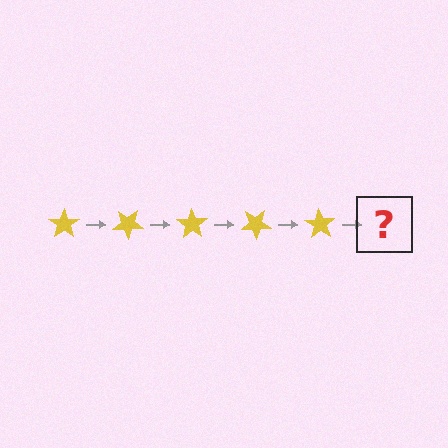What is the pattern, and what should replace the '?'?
The pattern is that the star rotates 35 degrees each step. The '?' should be a yellow star rotated 175 degrees.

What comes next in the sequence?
The next element should be a yellow star rotated 175 degrees.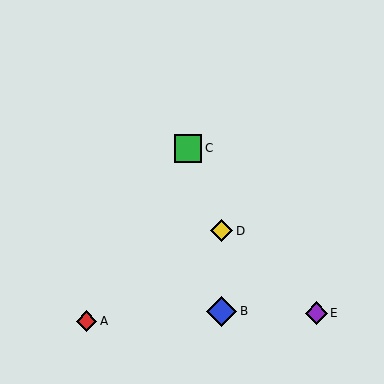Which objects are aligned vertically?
Objects B, D are aligned vertically.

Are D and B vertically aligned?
Yes, both are at x≈222.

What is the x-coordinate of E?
Object E is at x≈316.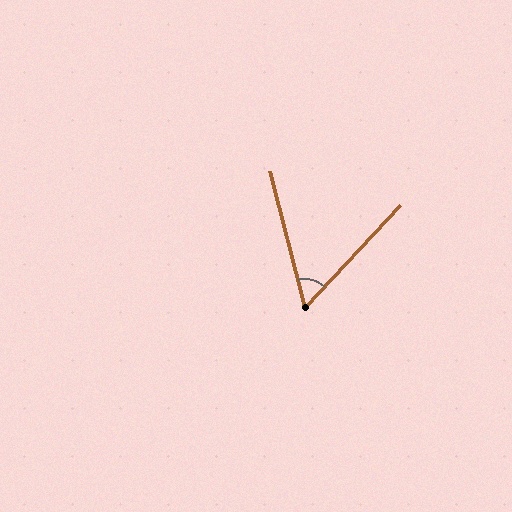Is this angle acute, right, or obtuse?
It is acute.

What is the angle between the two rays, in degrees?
Approximately 57 degrees.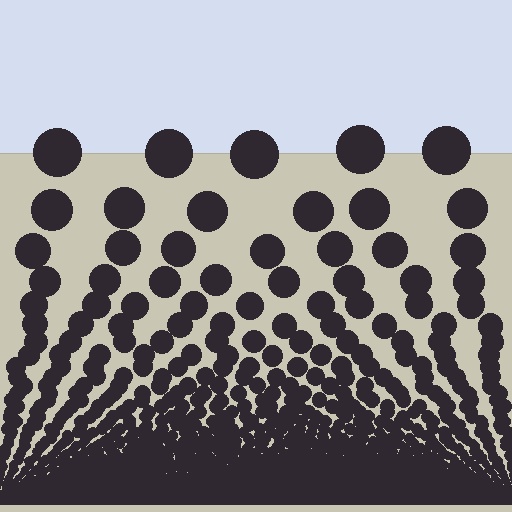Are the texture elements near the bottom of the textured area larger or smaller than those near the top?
Smaller. The gradient is inverted — elements near the bottom are smaller and denser.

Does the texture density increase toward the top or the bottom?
Density increases toward the bottom.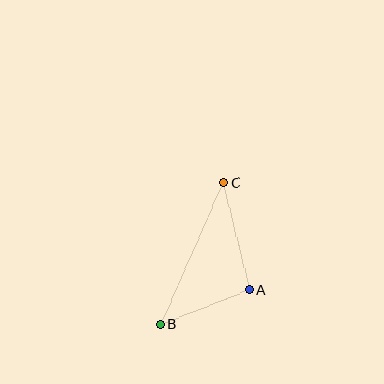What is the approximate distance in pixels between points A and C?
The distance between A and C is approximately 110 pixels.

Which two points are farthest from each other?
Points B and C are farthest from each other.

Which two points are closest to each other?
Points A and B are closest to each other.